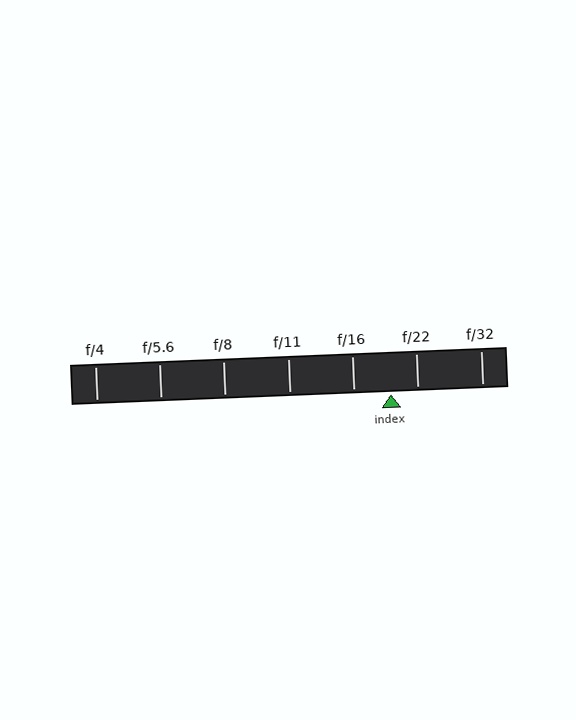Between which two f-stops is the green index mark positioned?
The index mark is between f/16 and f/22.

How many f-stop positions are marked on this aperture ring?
There are 7 f-stop positions marked.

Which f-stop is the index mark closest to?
The index mark is closest to f/22.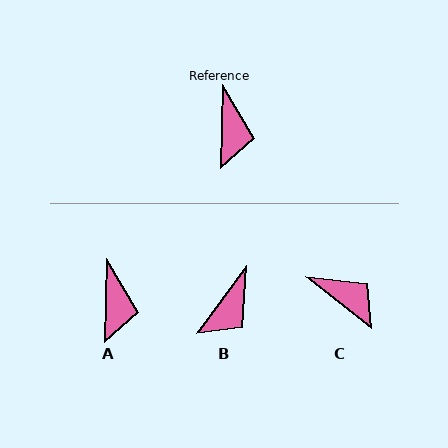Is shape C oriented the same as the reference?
No, it is off by about 53 degrees.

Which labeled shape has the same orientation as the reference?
A.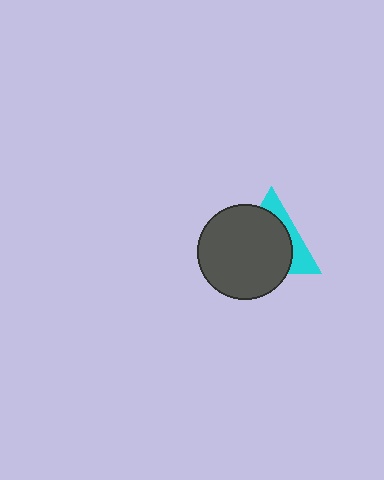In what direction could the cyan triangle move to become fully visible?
The cyan triangle could move toward the upper-right. That would shift it out from behind the dark gray circle entirely.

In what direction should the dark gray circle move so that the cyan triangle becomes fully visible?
The dark gray circle should move toward the lower-left. That is the shortest direction to clear the overlap and leave the cyan triangle fully visible.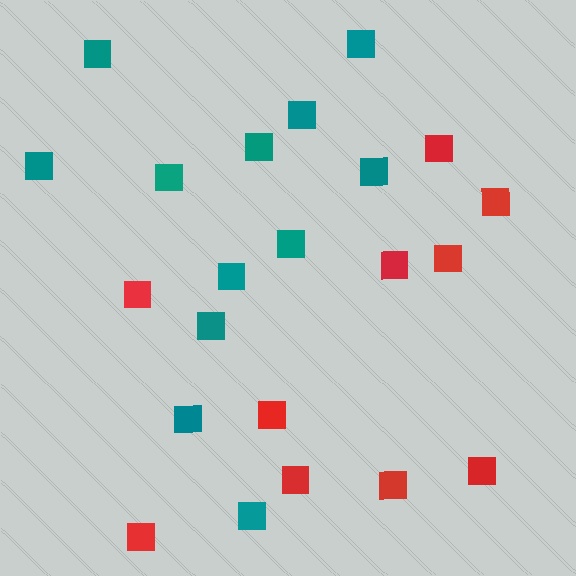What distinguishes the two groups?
There are 2 groups: one group of red squares (10) and one group of teal squares (12).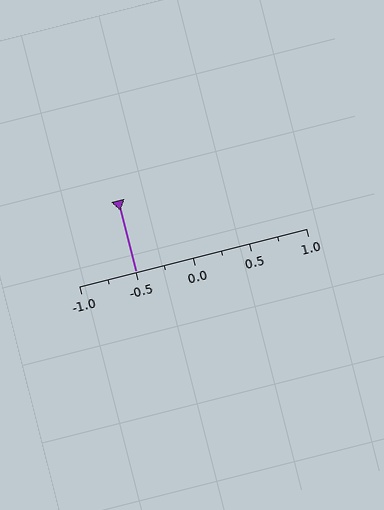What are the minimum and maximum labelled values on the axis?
The axis runs from -1.0 to 1.0.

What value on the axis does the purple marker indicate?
The marker indicates approximately -0.5.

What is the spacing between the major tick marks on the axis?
The major ticks are spaced 0.5 apart.